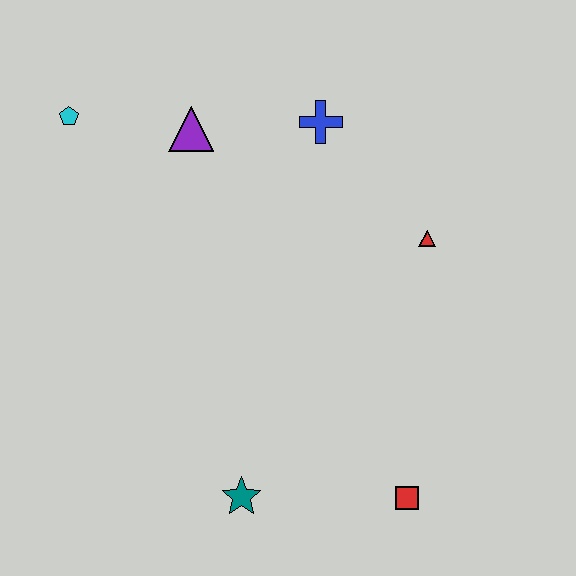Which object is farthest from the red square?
The cyan pentagon is farthest from the red square.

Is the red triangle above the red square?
Yes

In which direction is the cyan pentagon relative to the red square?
The cyan pentagon is above the red square.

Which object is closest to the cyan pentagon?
The purple triangle is closest to the cyan pentagon.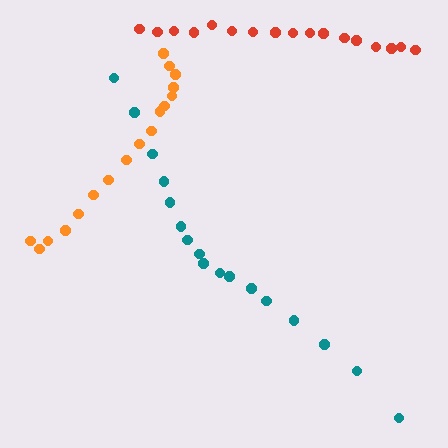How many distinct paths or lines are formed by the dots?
There are 3 distinct paths.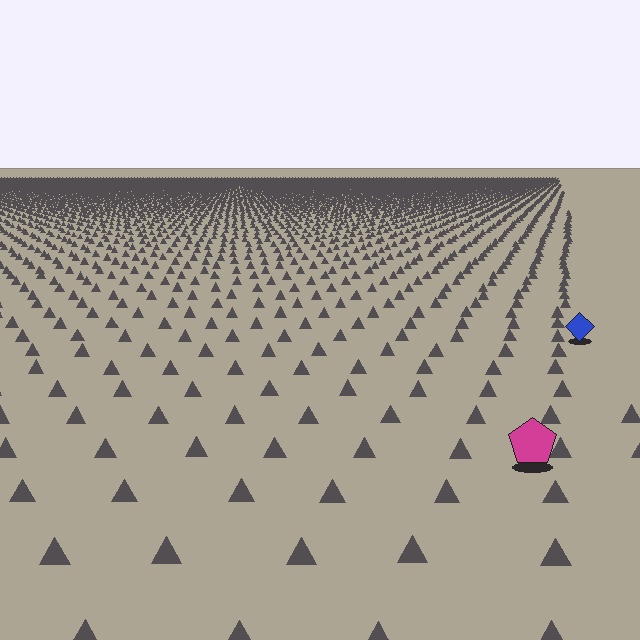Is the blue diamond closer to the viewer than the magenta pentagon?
No. The magenta pentagon is closer — you can tell from the texture gradient: the ground texture is coarser near it.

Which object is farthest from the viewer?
The blue diamond is farthest from the viewer. It appears smaller and the ground texture around it is denser.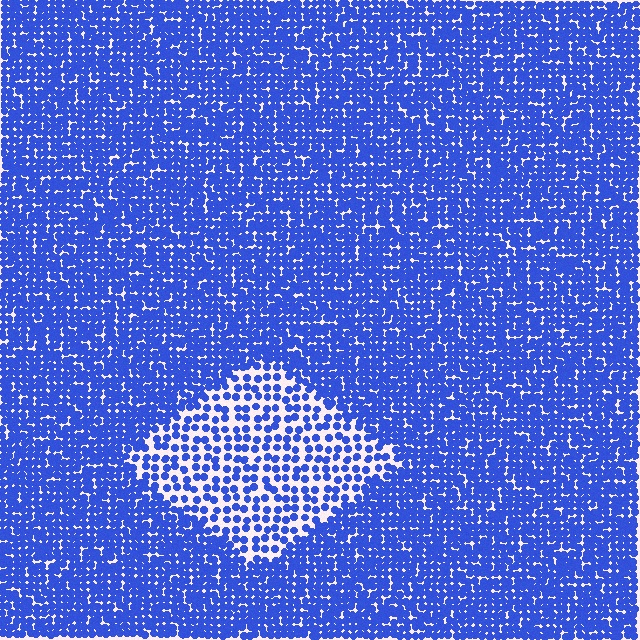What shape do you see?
I see a diamond.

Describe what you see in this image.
The image contains small blue elements arranged at two different densities. A diamond-shaped region is visible where the elements are less densely packed than the surrounding area.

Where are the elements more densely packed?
The elements are more densely packed outside the diamond boundary.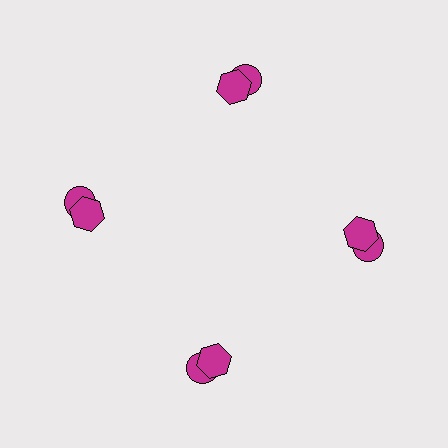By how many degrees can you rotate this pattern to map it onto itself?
The pattern maps onto itself every 90 degrees of rotation.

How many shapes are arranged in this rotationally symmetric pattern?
There are 8 shapes, arranged in 4 groups of 2.